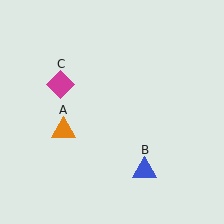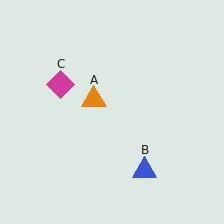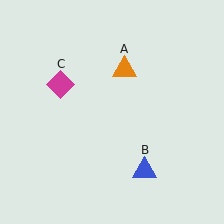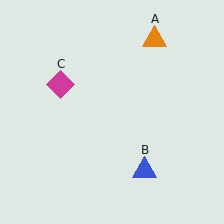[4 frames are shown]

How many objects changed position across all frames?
1 object changed position: orange triangle (object A).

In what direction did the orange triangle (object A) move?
The orange triangle (object A) moved up and to the right.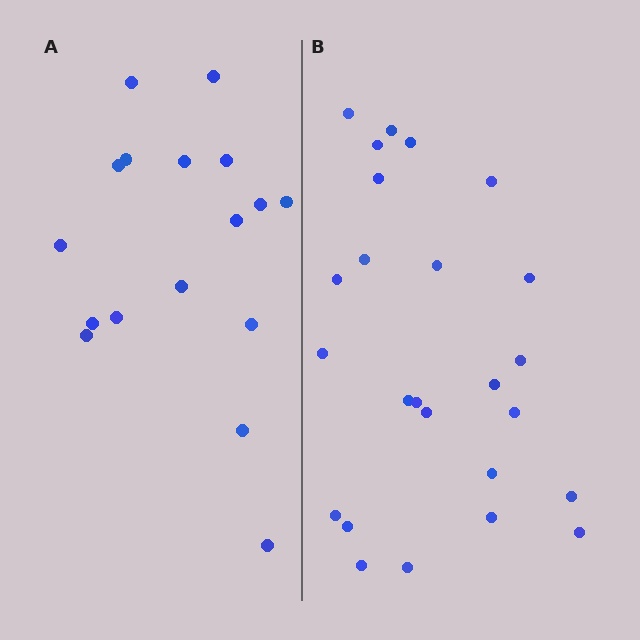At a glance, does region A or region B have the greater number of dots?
Region B (the right region) has more dots.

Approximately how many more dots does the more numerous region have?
Region B has roughly 8 or so more dots than region A.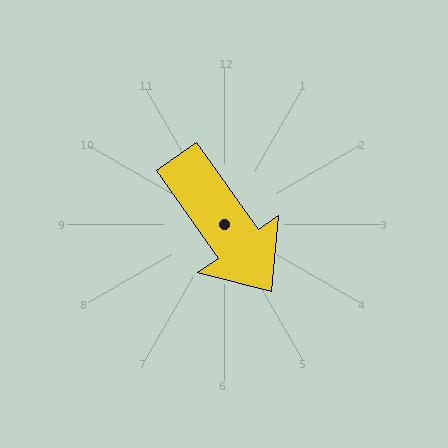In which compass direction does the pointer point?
Southeast.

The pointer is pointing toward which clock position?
Roughly 5 o'clock.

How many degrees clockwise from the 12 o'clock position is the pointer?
Approximately 145 degrees.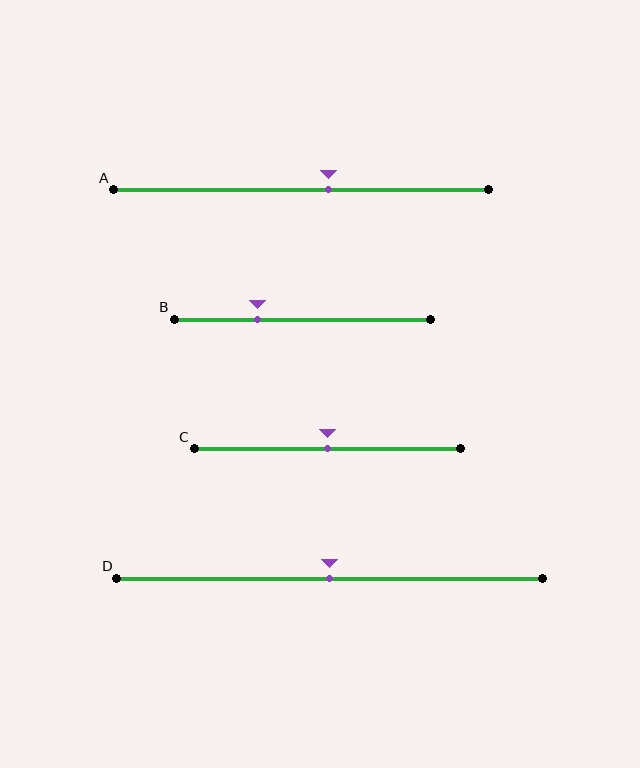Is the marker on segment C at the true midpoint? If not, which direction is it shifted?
Yes, the marker on segment C is at the true midpoint.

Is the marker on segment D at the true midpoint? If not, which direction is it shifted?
Yes, the marker on segment D is at the true midpoint.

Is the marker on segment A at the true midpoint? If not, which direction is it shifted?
No, the marker on segment A is shifted to the right by about 7% of the segment length.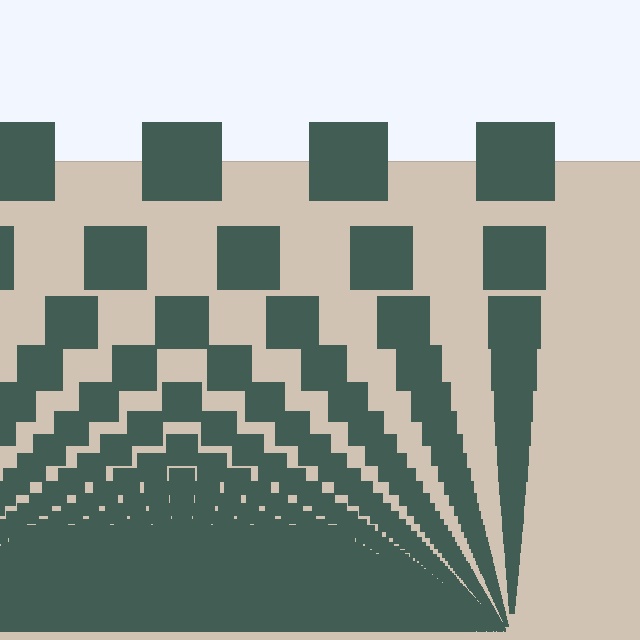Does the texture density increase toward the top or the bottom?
Density increases toward the bottom.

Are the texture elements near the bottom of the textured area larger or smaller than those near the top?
Smaller. The gradient is inverted — elements near the bottom are smaller and denser.